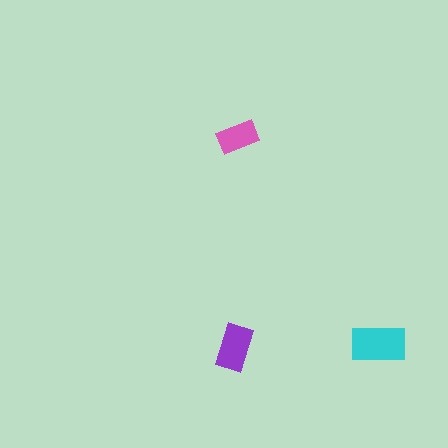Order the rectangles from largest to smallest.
the cyan one, the purple one, the pink one.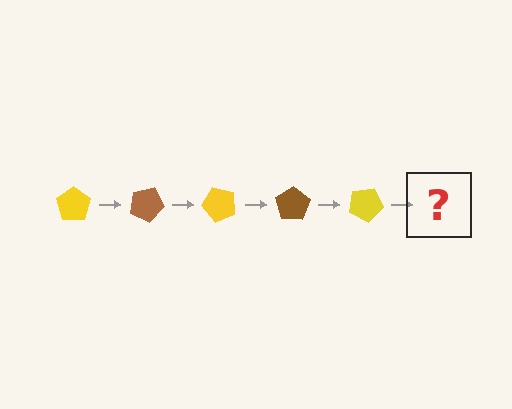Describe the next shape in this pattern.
It should be a brown pentagon, rotated 125 degrees from the start.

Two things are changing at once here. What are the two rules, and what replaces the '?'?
The two rules are that it rotates 25 degrees each step and the color cycles through yellow and brown. The '?' should be a brown pentagon, rotated 125 degrees from the start.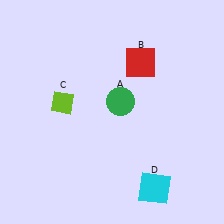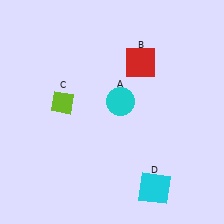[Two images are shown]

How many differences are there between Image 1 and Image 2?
There is 1 difference between the two images.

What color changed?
The circle (A) changed from green in Image 1 to cyan in Image 2.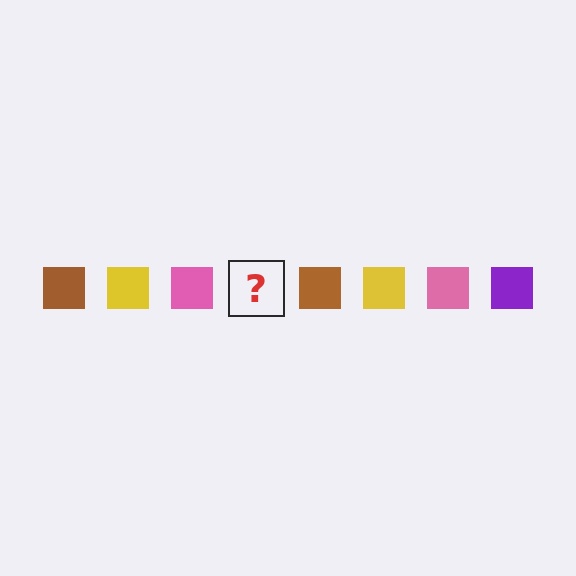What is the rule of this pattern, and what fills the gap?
The rule is that the pattern cycles through brown, yellow, pink, purple squares. The gap should be filled with a purple square.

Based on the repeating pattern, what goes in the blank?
The blank should be a purple square.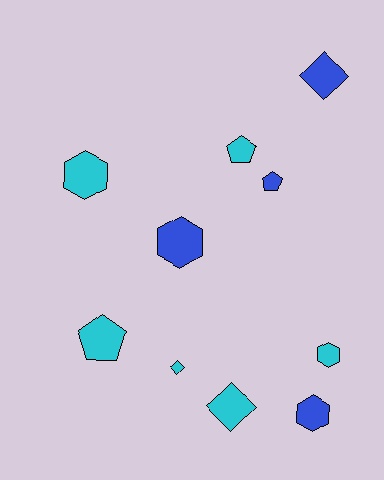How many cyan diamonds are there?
There are 2 cyan diamonds.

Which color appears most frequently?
Cyan, with 6 objects.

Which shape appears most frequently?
Hexagon, with 4 objects.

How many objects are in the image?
There are 10 objects.